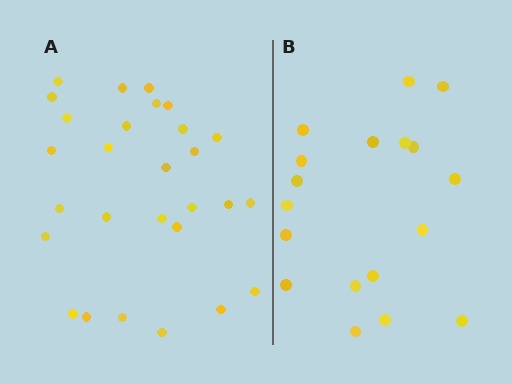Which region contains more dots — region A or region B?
Region A (the left region) has more dots.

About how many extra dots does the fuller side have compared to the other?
Region A has roughly 10 or so more dots than region B.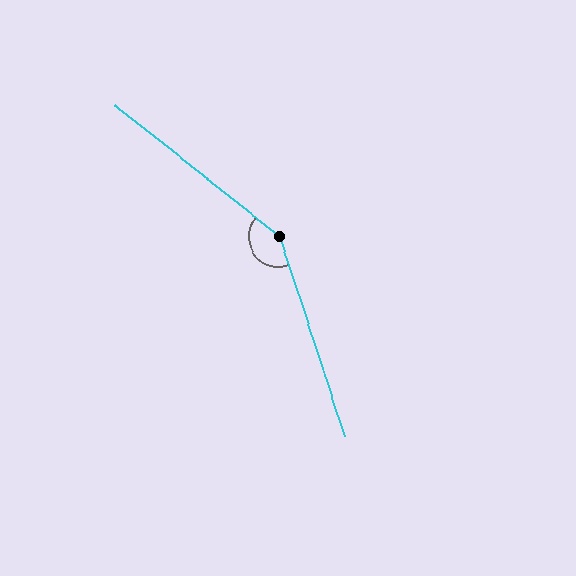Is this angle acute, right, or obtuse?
It is obtuse.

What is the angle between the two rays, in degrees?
Approximately 147 degrees.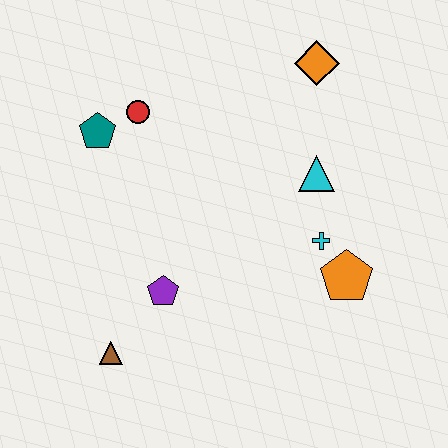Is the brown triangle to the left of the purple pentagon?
Yes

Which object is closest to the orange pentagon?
The cyan cross is closest to the orange pentagon.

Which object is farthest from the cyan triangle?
The brown triangle is farthest from the cyan triangle.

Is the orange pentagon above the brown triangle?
Yes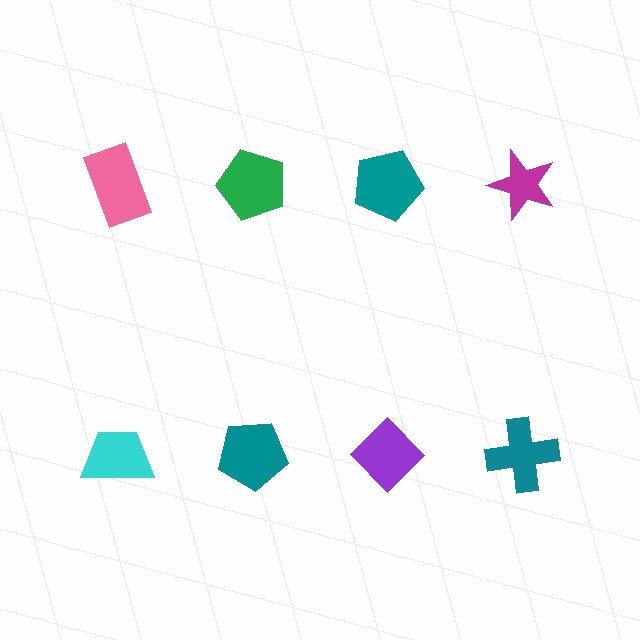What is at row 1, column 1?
A pink rectangle.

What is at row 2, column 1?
A cyan trapezoid.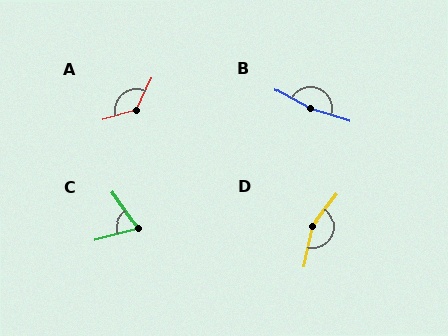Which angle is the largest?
B, at approximately 169 degrees.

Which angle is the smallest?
C, at approximately 70 degrees.